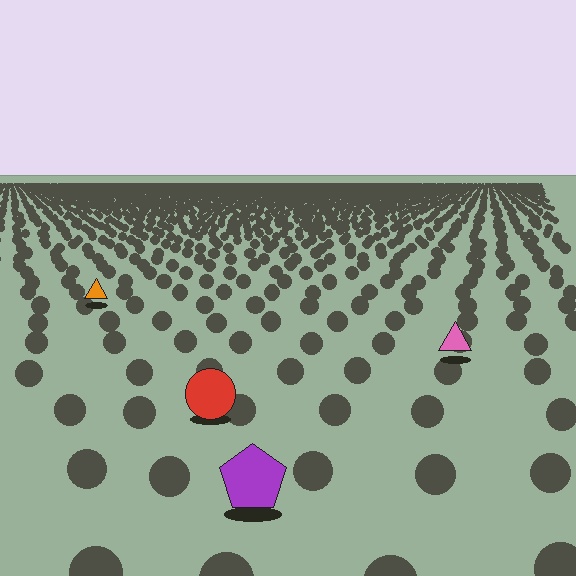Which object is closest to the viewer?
The purple pentagon is closest. The texture marks near it are larger and more spread out.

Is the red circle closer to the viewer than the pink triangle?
Yes. The red circle is closer — you can tell from the texture gradient: the ground texture is coarser near it.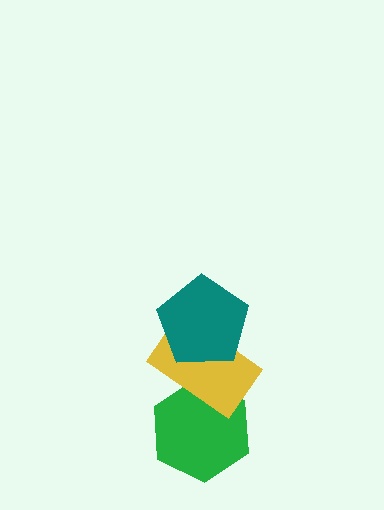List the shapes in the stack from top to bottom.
From top to bottom: the teal pentagon, the yellow rectangle, the green hexagon.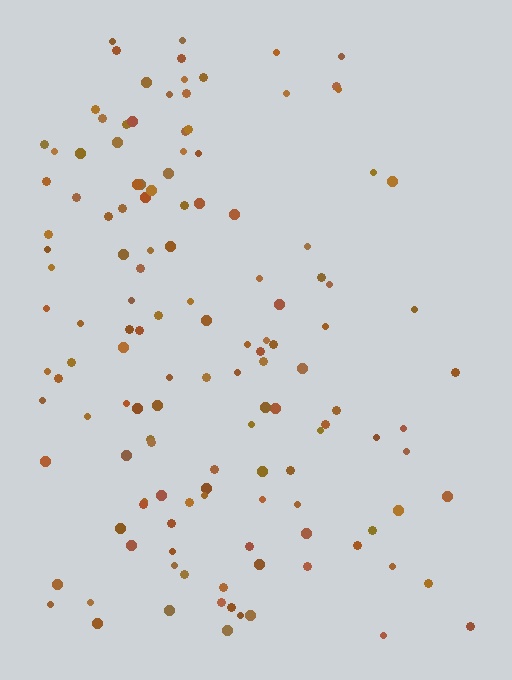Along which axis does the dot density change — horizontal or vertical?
Horizontal.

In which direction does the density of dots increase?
From right to left, with the left side densest.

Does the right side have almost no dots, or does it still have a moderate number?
Still a moderate number, just noticeably fewer than the left.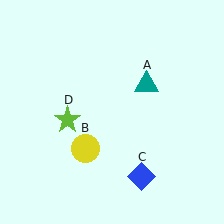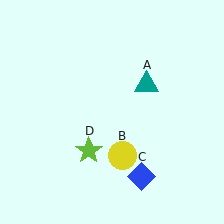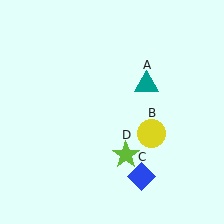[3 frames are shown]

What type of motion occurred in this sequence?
The yellow circle (object B), lime star (object D) rotated counterclockwise around the center of the scene.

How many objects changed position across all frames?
2 objects changed position: yellow circle (object B), lime star (object D).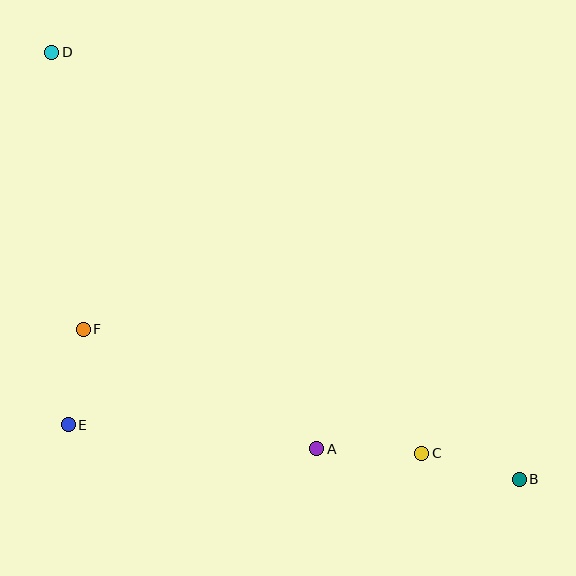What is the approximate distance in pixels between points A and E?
The distance between A and E is approximately 249 pixels.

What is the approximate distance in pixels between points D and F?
The distance between D and F is approximately 279 pixels.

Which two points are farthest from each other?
Points B and D are farthest from each other.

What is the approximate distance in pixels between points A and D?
The distance between A and D is approximately 477 pixels.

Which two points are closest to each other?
Points E and F are closest to each other.